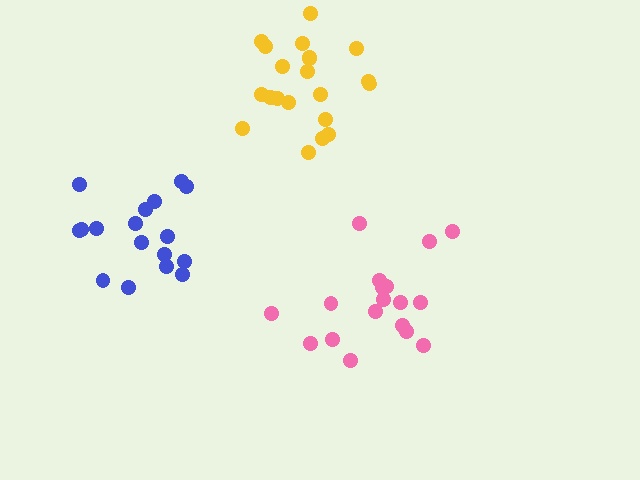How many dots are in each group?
Group 1: 17 dots, Group 2: 21 dots, Group 3: 18 dots (56 total).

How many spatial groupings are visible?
There are 3 spatial groupings.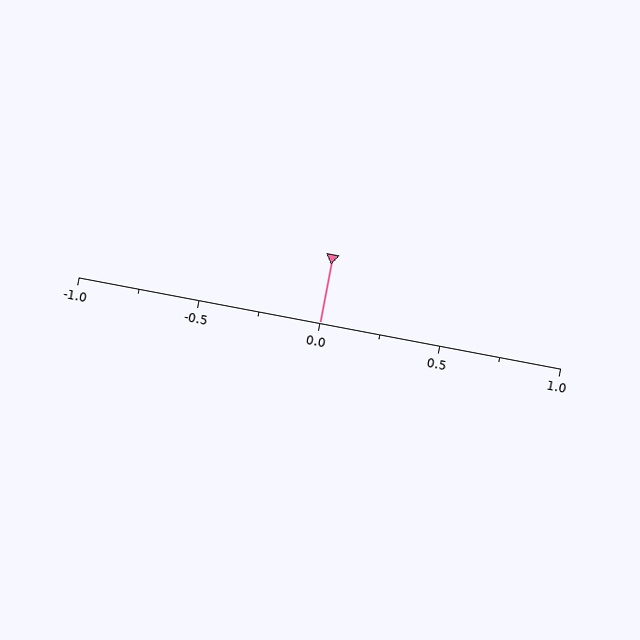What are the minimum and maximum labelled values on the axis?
The axis runs from -1.0 to 1.0.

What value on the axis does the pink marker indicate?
The marker indicates approximately 0.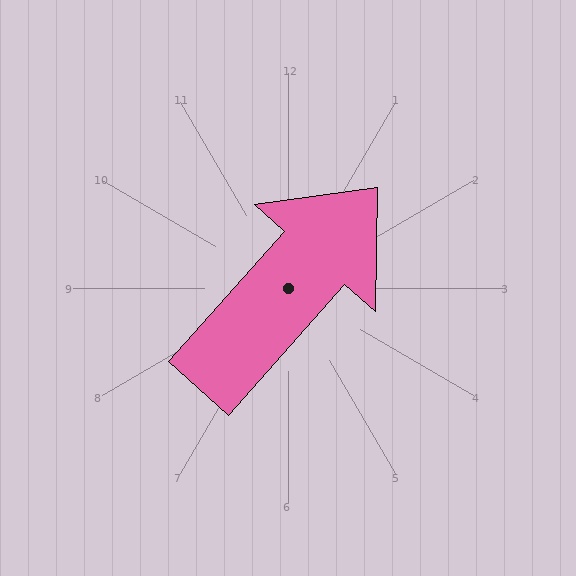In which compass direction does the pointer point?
Northeast.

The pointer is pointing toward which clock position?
Roughly 1 o'clock.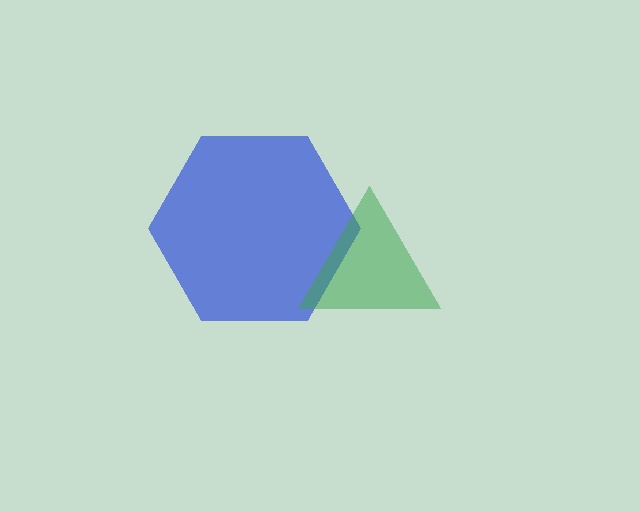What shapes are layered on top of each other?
The layered shapes are: a blue hexagon, a green triangle.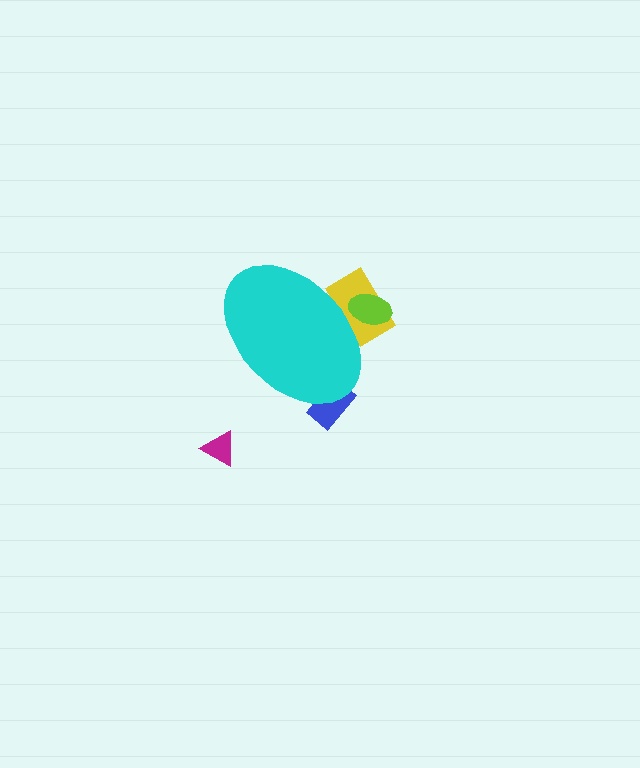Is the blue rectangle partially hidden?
Yes, the blue rectangle is partially hidden behind the cyan ellipse.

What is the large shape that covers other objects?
A cyan ellipse.